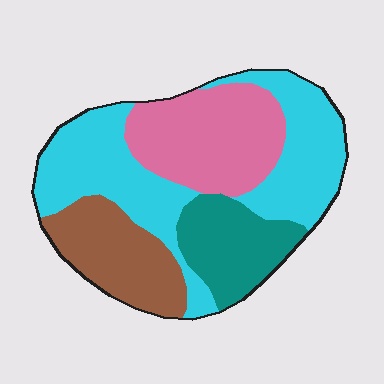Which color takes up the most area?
Cyan, at roughly 40%.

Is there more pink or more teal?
Pink.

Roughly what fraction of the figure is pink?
Pink takes up about one quarter (1/4) of the figure.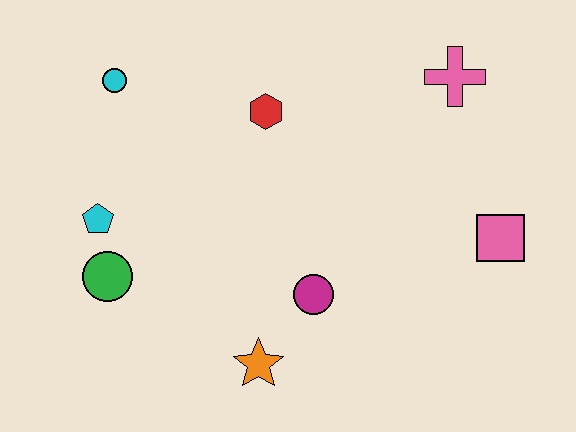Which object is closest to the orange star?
The magenta circle is closest to the orange star.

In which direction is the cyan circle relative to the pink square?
The cyan circle is to the left of the pink square.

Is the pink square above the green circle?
Yes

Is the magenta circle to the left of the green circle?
No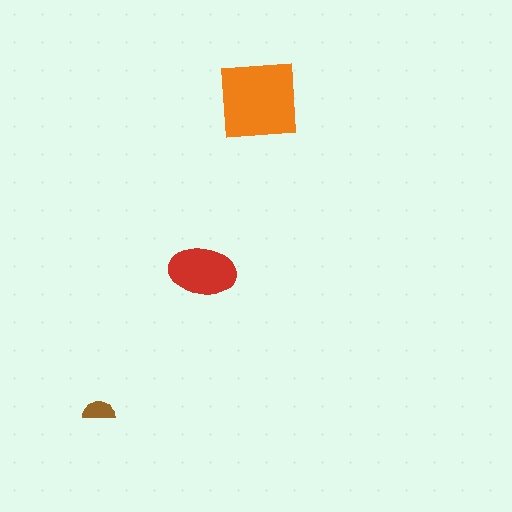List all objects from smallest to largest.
The brown semicircle, the red ellipse, the orange square.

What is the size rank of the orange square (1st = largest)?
1st.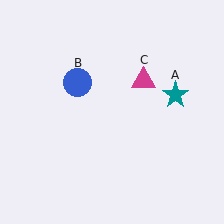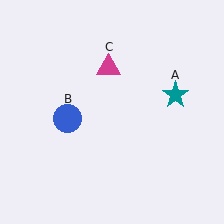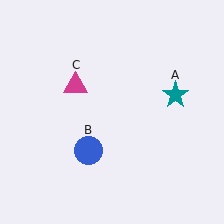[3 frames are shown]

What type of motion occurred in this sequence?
The blue circle (object B), magenta triangle (object C) rotated counterclockwise around the center of the scene.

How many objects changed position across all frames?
2 objects changed position: blue circle (object B), magenta triangle (object C).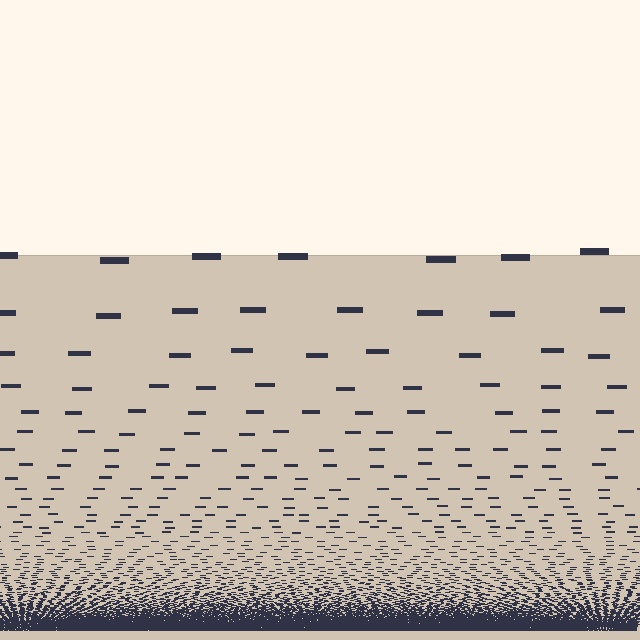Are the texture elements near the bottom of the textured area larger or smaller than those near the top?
Smaller. The gradient is inverted — elements near the bottom are smaller and denser.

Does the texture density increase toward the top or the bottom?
Density increases toward the bottom.